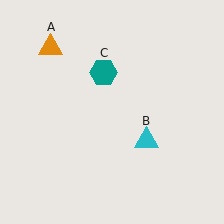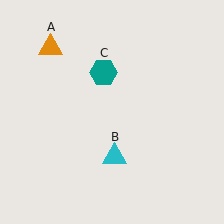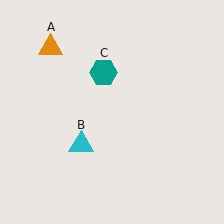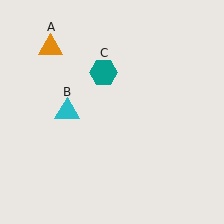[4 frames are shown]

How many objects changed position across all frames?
1 object changed position: cyan triangle (object B).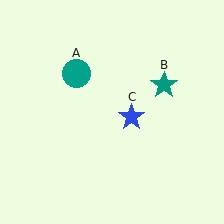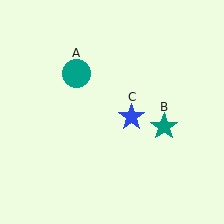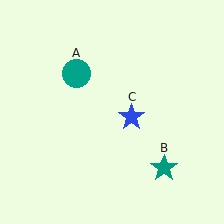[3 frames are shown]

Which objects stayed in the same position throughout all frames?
Teal circle (object A) and blue star (object C) remained stationary.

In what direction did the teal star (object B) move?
The teal star (object B) moved down.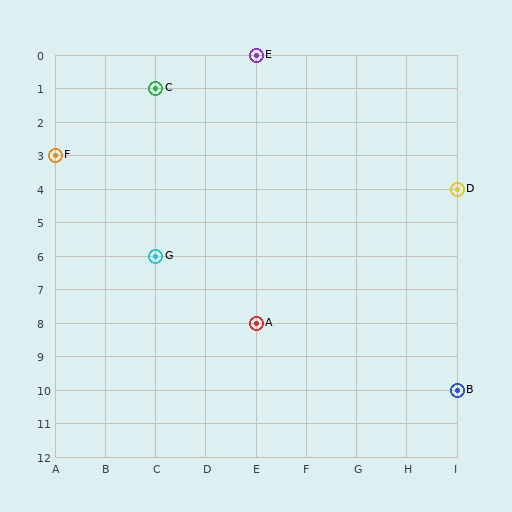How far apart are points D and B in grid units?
Points D and B are 6 rows apart.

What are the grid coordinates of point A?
Point A is at grid coordinates (E, 8).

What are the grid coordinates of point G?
Point G is at grid coordinates (C, 6).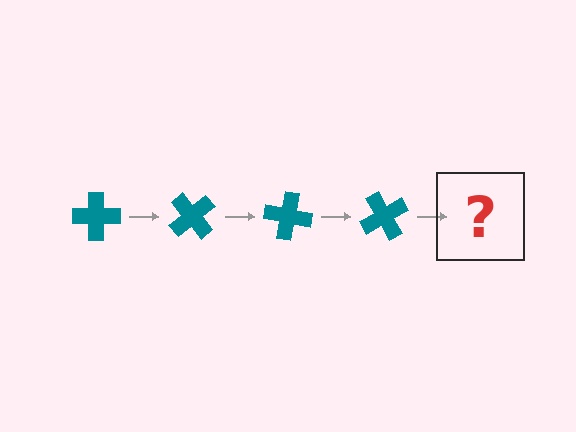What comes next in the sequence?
The next element should be a teal cross rotated 200 degrees.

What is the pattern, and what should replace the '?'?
The pattern is that the cross rotates 50 degrees each step. The '?' should be a teal cross rotated 200 degrees.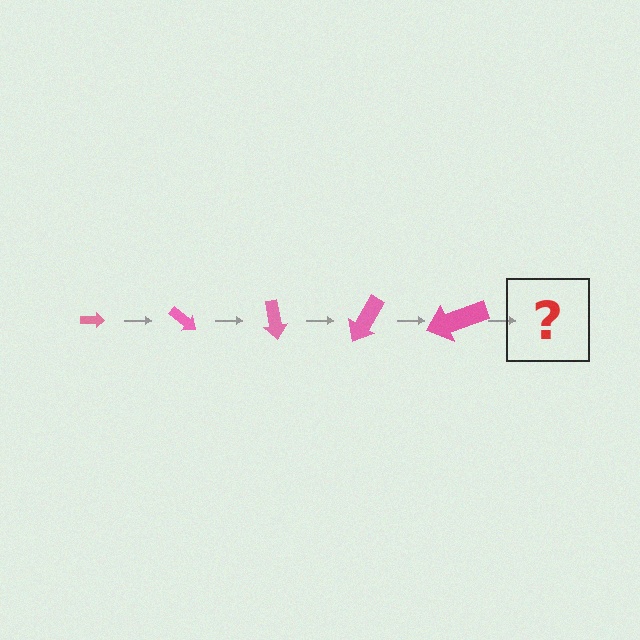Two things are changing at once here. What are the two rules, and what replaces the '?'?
The two rules are that the arrow grows larger each step and it rotates 40 degrees each step. The '?' should be an arrow, larger than the previous one and rotated 200 degrees from the start.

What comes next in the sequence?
The next element should be an arrow, larger than the previous one and rotated 200 degrees from the start.